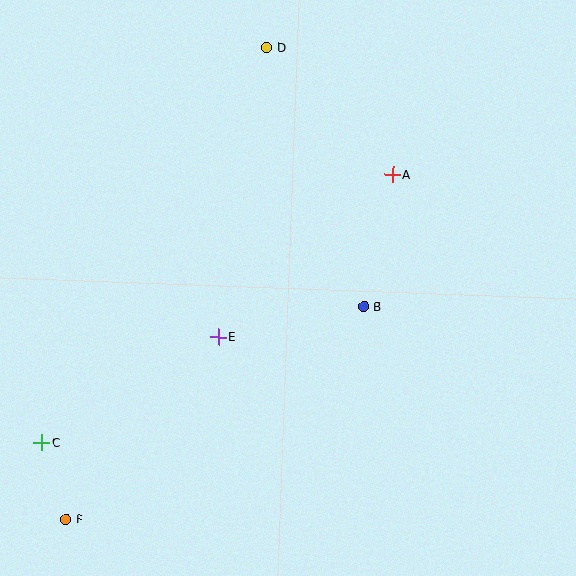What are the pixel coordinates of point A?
Point A is at (392, 174).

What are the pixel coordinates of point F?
Point F is at (66, 519).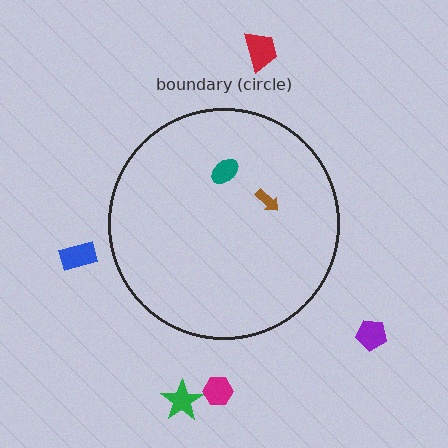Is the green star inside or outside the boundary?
Outside.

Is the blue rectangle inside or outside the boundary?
Outside.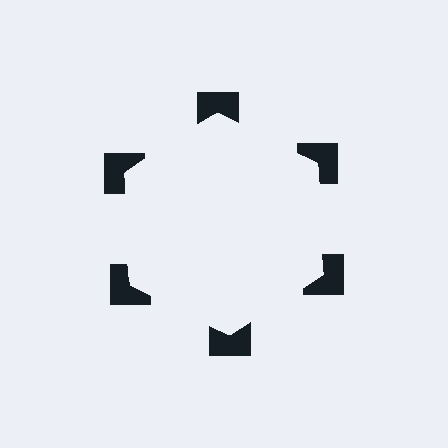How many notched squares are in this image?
There are 6 — one at each vertex of the illusory hexagon.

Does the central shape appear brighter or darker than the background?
It typically appears slightly brighter than the background, even though no actual brightness change is drawn.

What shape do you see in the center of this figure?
An illusory hexagon — its edges are inferred from the aligned wedge cuts in the notched squares, not physically drawn.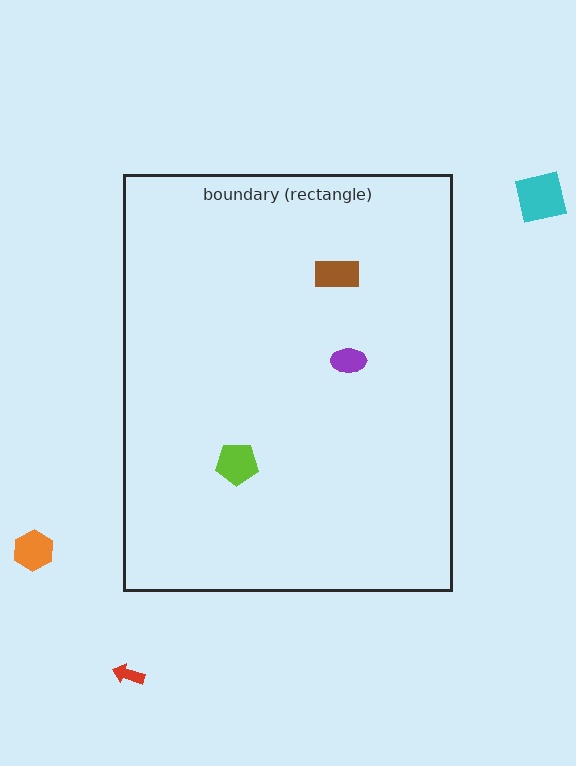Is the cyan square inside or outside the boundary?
Outside.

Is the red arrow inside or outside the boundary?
Outside.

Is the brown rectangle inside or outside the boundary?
Inside.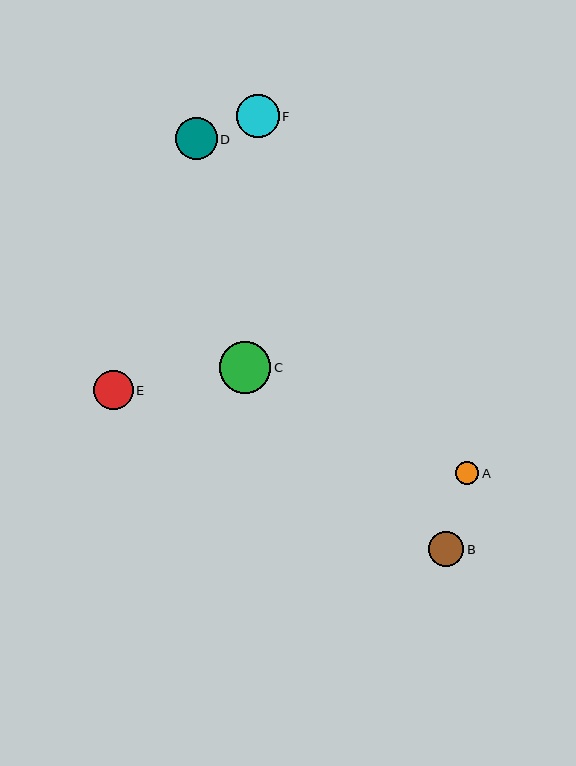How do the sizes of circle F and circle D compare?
Circle F and circle D are approximately the same size.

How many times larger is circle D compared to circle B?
Circle D is approximately 1.2 times the size of circle B.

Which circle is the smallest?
Circle A is the smallest with a size of approximately 23 pixels.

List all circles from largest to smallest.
From largest to smallest: C, F, D, E, B, A.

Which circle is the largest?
Circle C is the largest with a size of approximately 51 pixels.